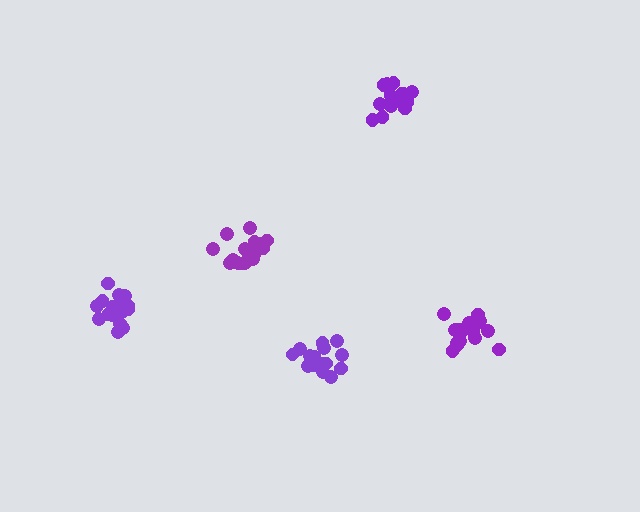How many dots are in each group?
Group 1: 18 dots, Group 2: 17 dots, Group 3: 18 dots, Group 4: 17 dots, Group 5: 16 dots (86 total).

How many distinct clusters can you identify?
There are 5 distinct clusters.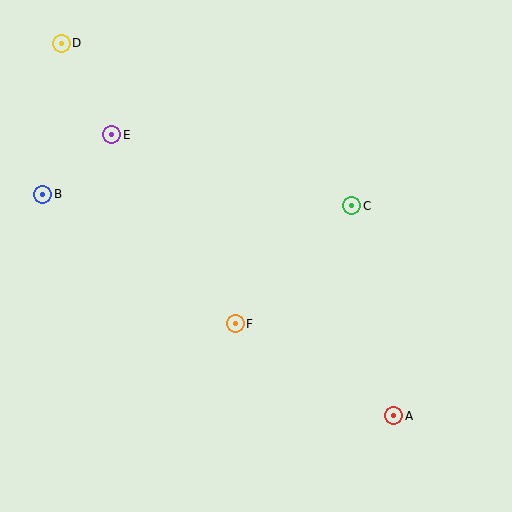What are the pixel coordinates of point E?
Point E is at (112, 135).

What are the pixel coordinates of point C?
Point C is at (352, 206).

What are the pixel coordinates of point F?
Point F is at (235, 324).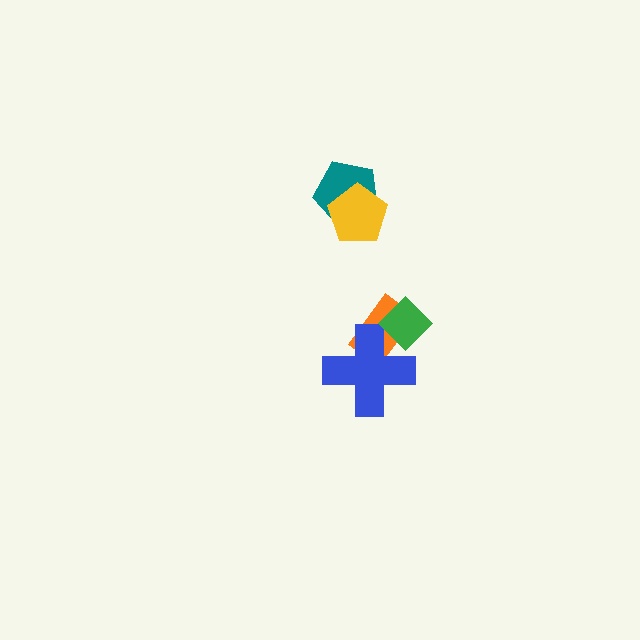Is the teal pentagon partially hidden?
Yes, it is partially covered by another shape.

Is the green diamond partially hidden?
No, no other shape covers it.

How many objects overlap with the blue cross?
2 objects overlap with the blue cross.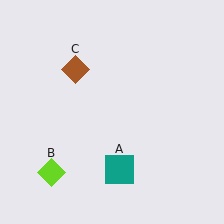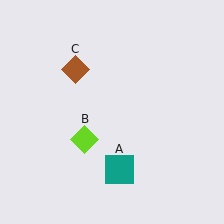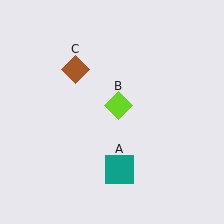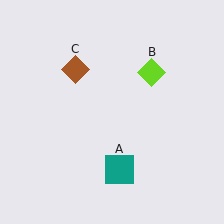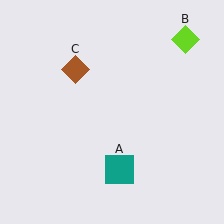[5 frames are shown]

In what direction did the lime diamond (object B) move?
The lime diamond (object B) moved up and to the right.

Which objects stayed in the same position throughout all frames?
Teal square (object A) and brown diamond (object C) remained stationary.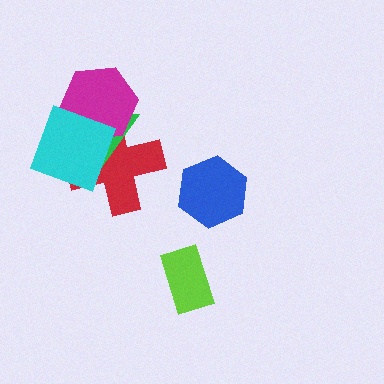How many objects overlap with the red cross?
3 objects overlap with the red cross.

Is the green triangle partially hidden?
Yes, it is partially covered by another shape.